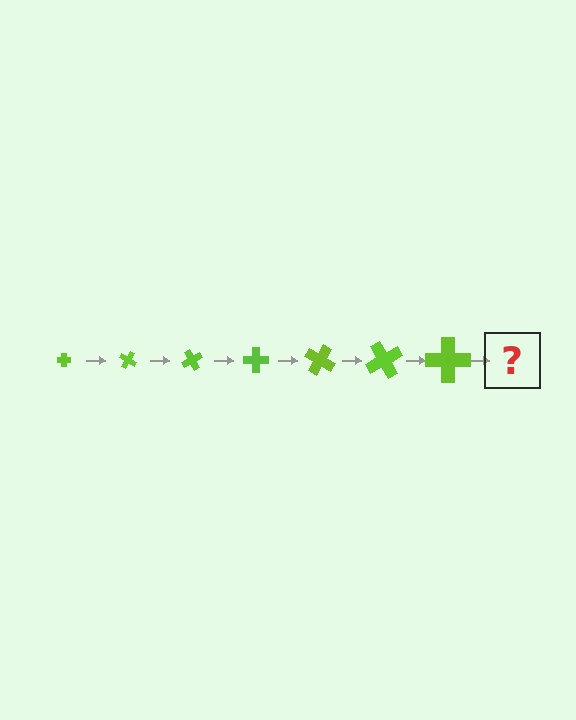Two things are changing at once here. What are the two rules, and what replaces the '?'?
The two rules are that the cross grows larger each step and it rotates 30 degrees each step. The '?' should be a cross, larger than the previous one and rotated 210 degrees from the start.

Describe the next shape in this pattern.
It should be a cross, larger than the previous one and rotated 210 degrees from the start.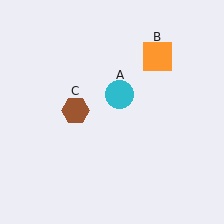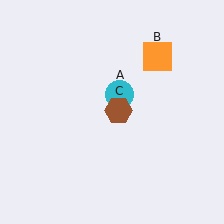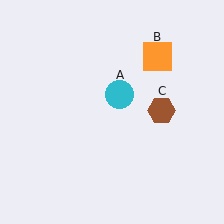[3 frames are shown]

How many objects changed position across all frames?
1 object changed position: brown hexagon (object C).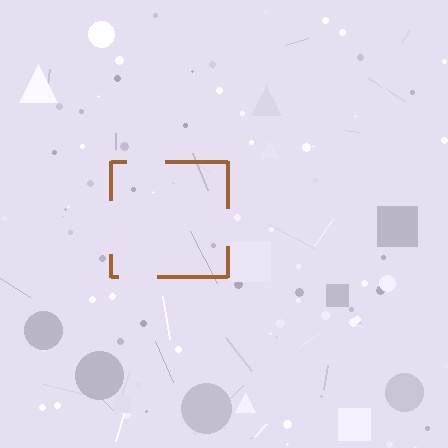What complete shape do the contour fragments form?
The contour fragments form a square.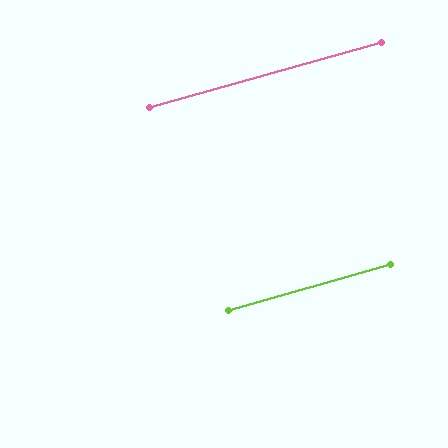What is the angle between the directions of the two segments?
Approximately 0 degrees.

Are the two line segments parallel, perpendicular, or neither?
Parallel — their directions differ by only 0.0°.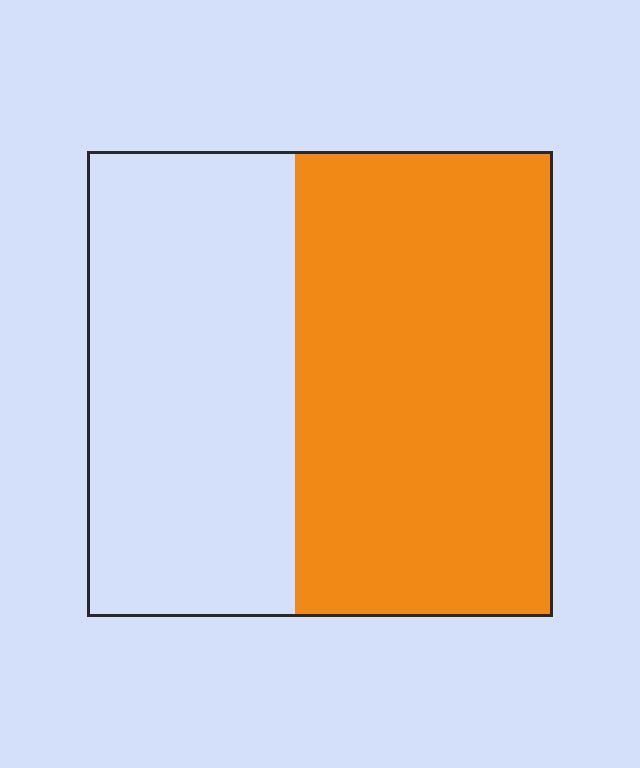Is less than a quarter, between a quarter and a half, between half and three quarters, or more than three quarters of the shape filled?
Between half and three quarters.